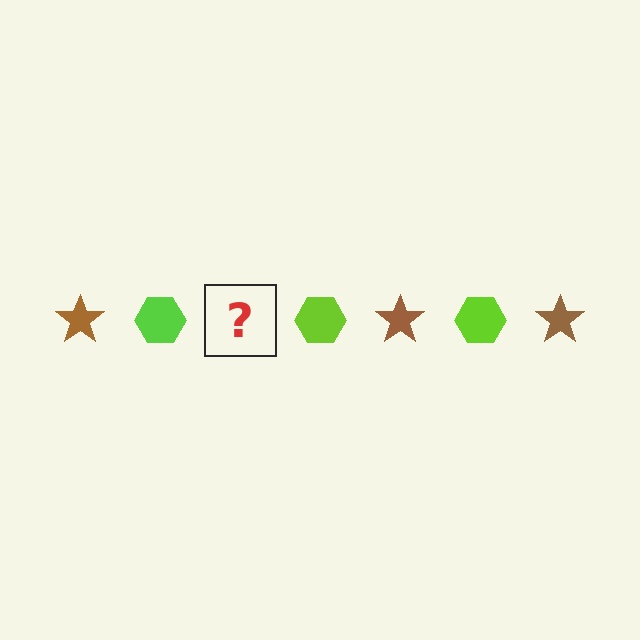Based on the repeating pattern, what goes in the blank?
The blank should be a brown star.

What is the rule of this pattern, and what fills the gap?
The rule is that the pattern alternates between brown star and lime hexagon. The gap should be filled with a brown star.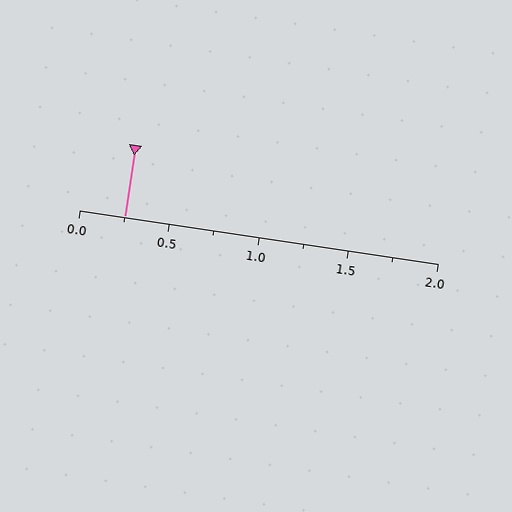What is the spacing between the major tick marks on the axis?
The major ticks are spaced 0.5 apart.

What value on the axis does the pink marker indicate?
The marker indicates approximately 0.25.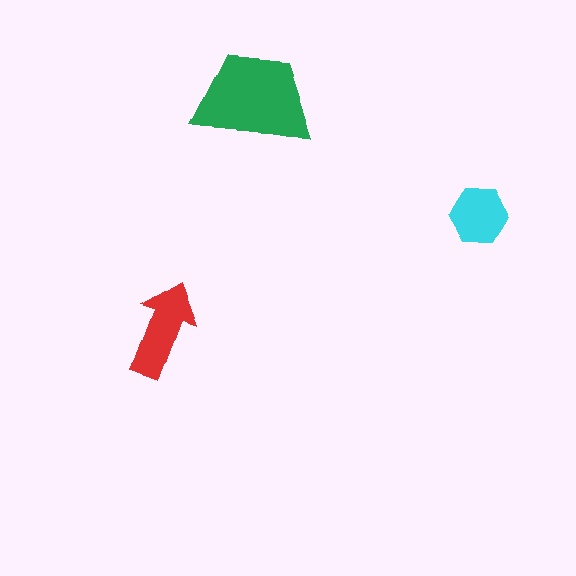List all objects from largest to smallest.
The green trapezoid, the red arrow, the cyan hexagon.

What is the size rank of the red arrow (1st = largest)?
2nd.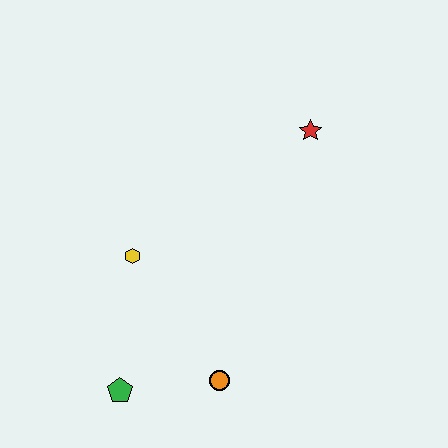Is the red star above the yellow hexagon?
Yes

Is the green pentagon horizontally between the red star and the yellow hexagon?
No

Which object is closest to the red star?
The yellow hexagon is closest to the red star.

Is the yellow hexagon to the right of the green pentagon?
Yes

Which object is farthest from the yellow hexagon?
The red star is farthest from the yellow hexagon.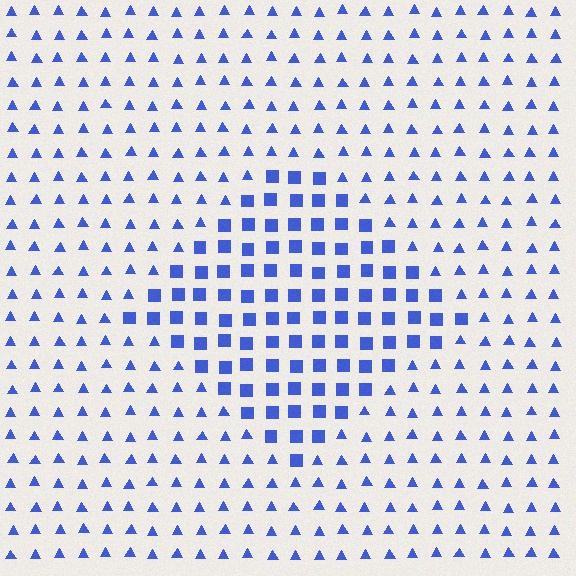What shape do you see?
I see a diamond.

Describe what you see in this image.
The image is filled with small blue elements arranged in a uniform grid. A diamond-shaped region contains squares, while the surrounding area contains triangles. The boundary is defined purely by the change in element shape.